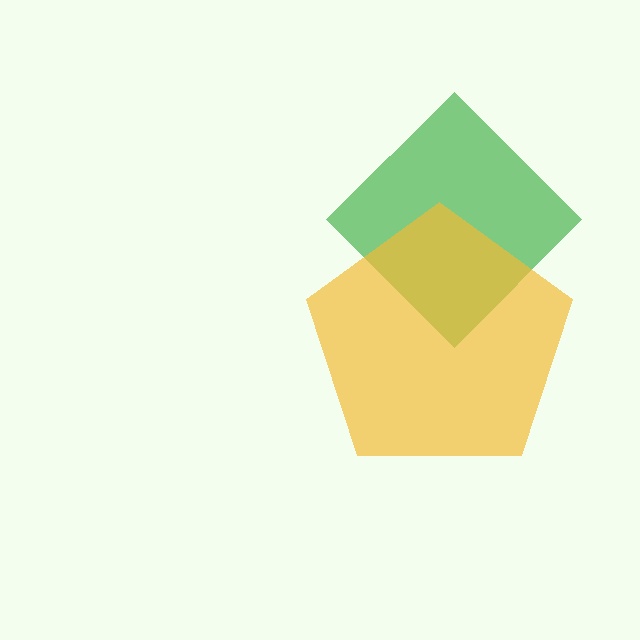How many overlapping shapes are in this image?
There are 2 overlapping shapes in the image.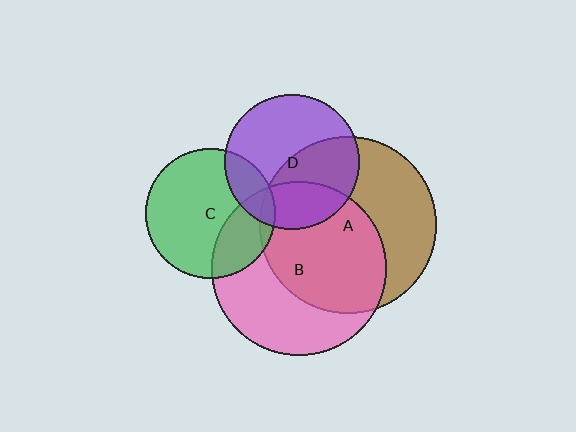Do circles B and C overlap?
Yes.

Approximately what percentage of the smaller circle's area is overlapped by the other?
Approximately 25%.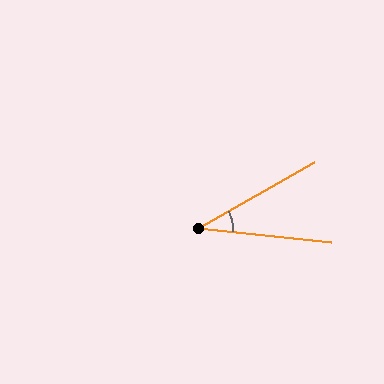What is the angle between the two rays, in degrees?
Approximately 36 degrees.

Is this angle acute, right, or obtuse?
It is acute.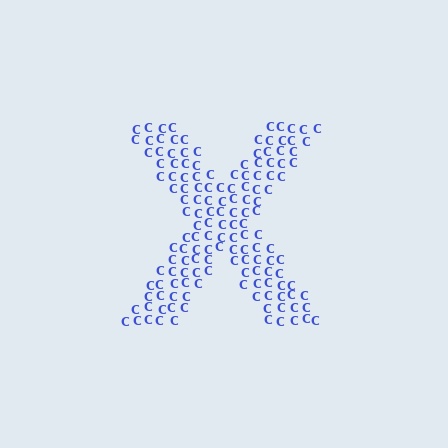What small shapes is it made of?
It is made of small letter C's.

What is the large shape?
The large shape is the letter X.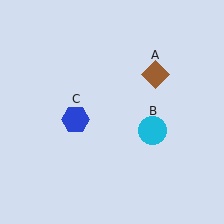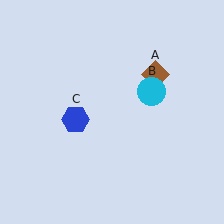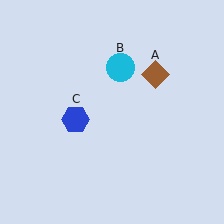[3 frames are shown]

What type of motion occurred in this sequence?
The cyan circle (object B) rotated counterclockwise around the center of the scene.